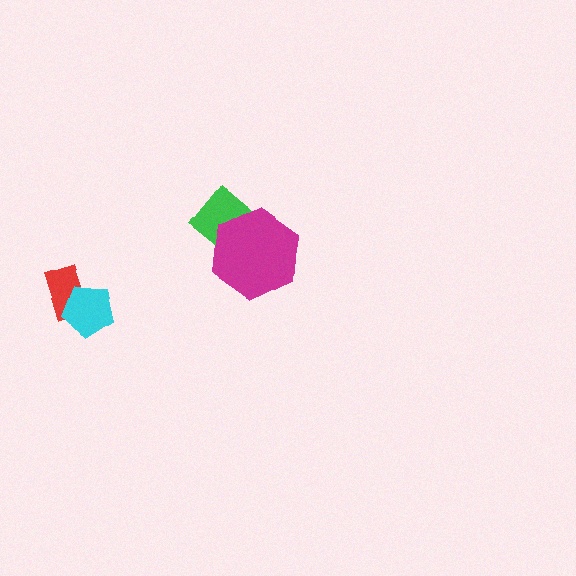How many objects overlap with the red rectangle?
1 object overlaps with the red rectangle.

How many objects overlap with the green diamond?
1 object overlaps with the green diamond.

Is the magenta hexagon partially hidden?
No, no other shape covers it.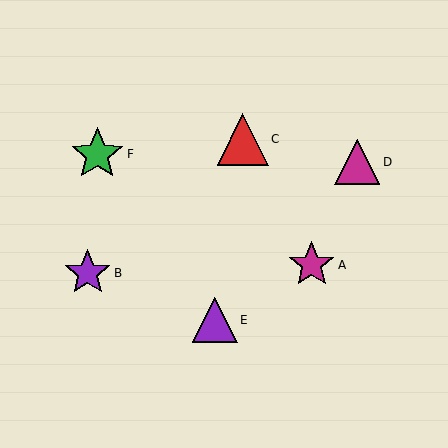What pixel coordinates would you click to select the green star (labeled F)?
Click at (97, 154) to select the green star F.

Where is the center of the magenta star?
The center of the magenta star is at (312, 265).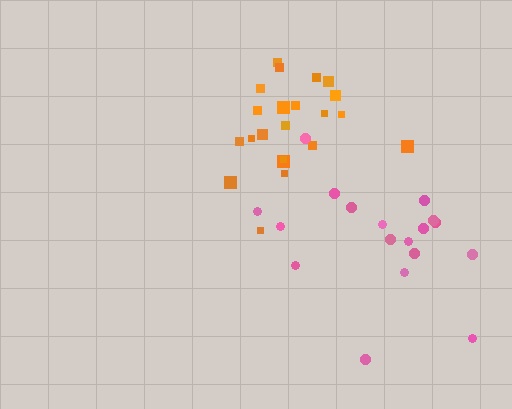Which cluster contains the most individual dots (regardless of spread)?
Orange (22).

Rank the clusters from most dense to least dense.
orange, pink.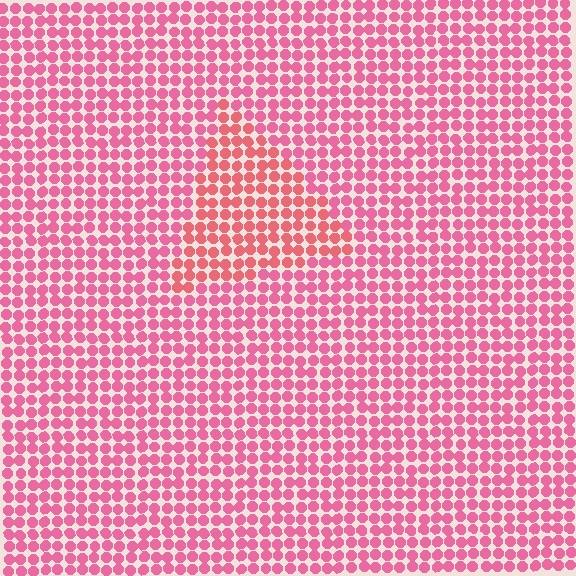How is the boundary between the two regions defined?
The boundary is defined purely by a slight shift in hue (about 20 degrees). Spacing, size, and orientation are identical on both sides.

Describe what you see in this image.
The image is filled with small pink elements in a uniform arrangement. A triangle-shaped region is visible where the elements are tinted to a slightly different hue, forming a subtle color boundary.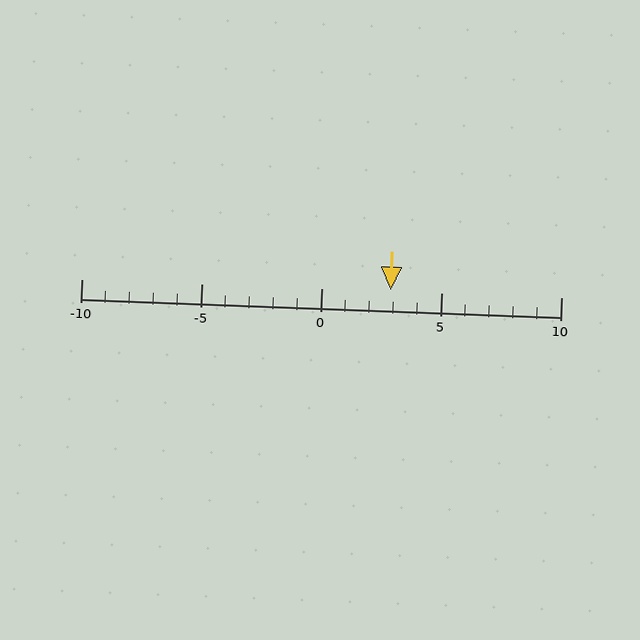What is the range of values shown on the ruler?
The ruler shows values from -10 to 10.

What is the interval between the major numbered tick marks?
The major tick marks are spaced 5 units apart.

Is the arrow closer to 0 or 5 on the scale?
The arrow is closer to 5.